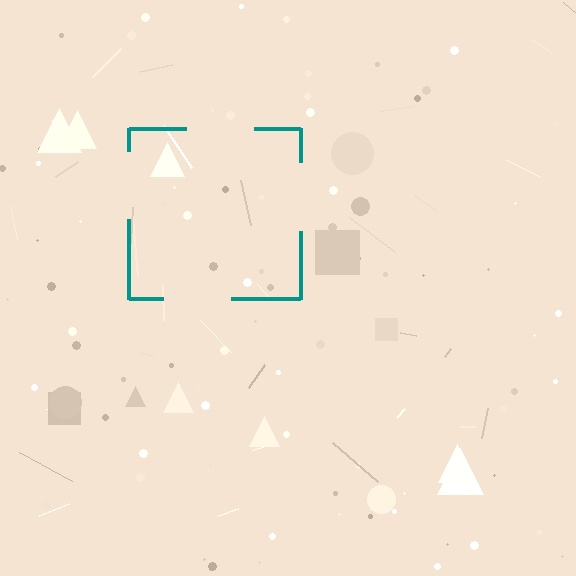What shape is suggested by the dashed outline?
The dashed outline suggests a square.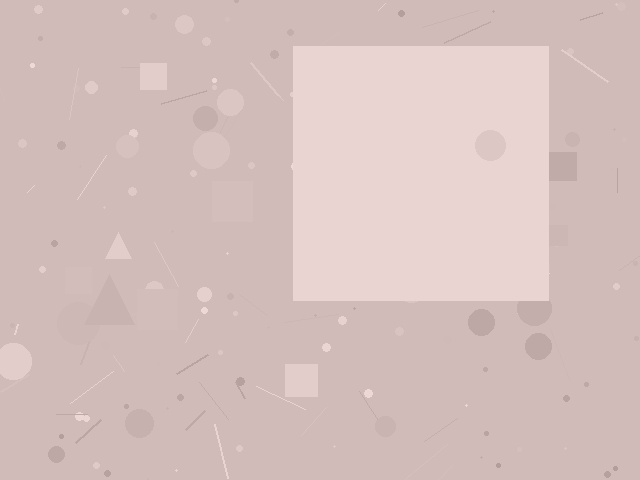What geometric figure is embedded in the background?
A square is embedded in the background.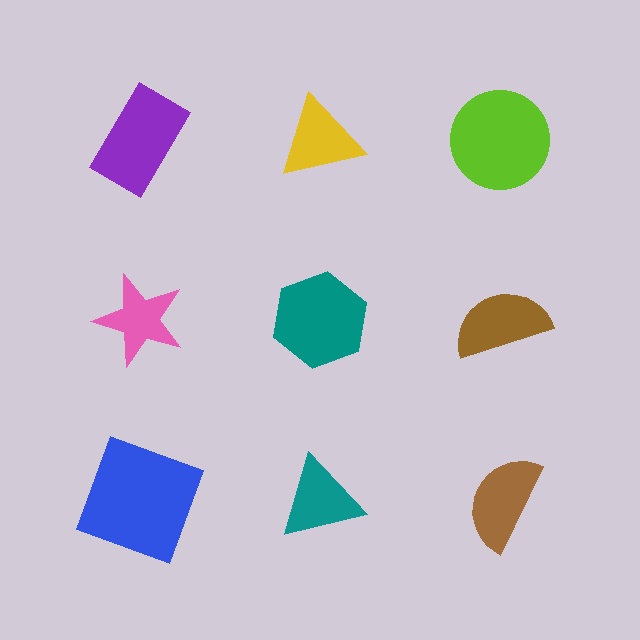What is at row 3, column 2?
A teal triangle.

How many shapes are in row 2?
3 shapes.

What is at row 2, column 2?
A teal hexagon.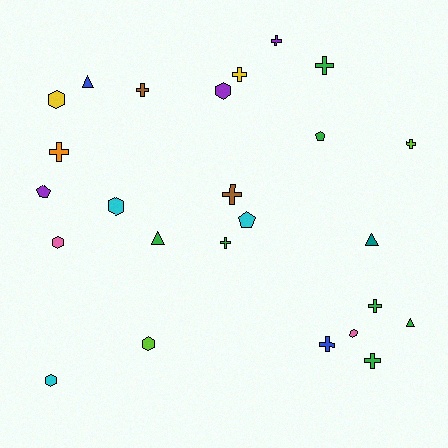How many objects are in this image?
There are 25 objects.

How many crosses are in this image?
There are 11 crosses.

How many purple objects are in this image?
There are 3 purple objects.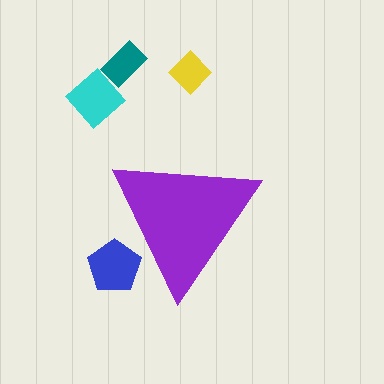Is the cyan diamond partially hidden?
No, the cyan diamond is fully visible.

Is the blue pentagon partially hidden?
Yes, the blue pentagon is partially hidden behind the purple triangle.